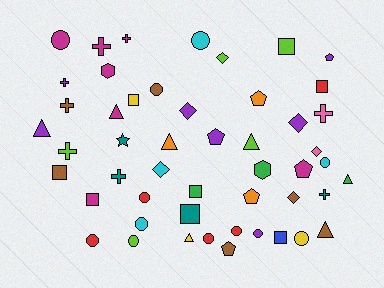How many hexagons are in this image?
There are 2 hexagons.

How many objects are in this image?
There are 50 objects.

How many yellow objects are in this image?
There are 3 yellow objects.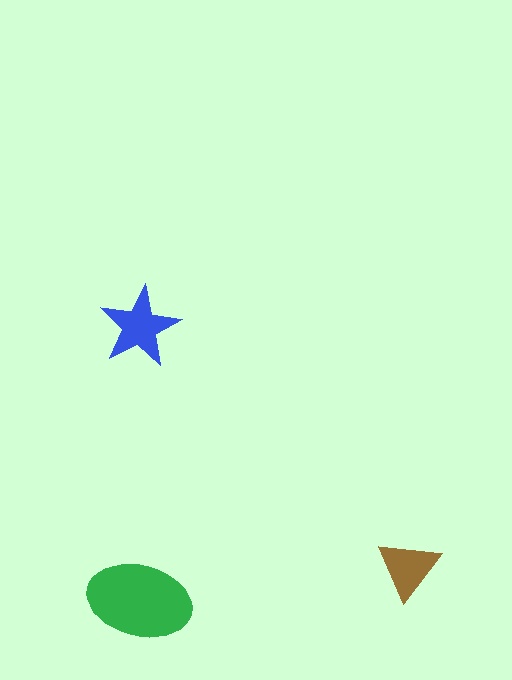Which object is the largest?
The green ellipse.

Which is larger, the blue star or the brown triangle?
The blue star.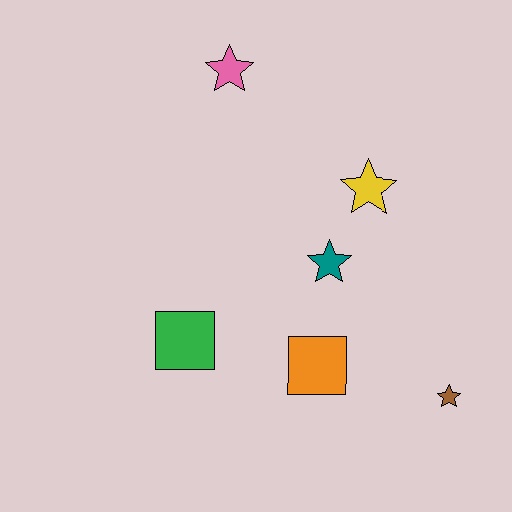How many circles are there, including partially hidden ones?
There are no circles.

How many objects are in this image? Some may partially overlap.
There are 6 objects.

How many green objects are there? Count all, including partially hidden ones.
There is 1 green object.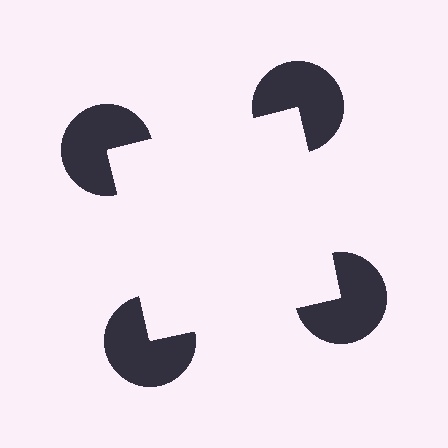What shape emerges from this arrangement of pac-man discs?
An illusory square — its edges are inferred from the aligned wedge cuts in the pac-man discs, not physically drawn.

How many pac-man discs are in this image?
There are 4 — one at each vertex of the illusory square.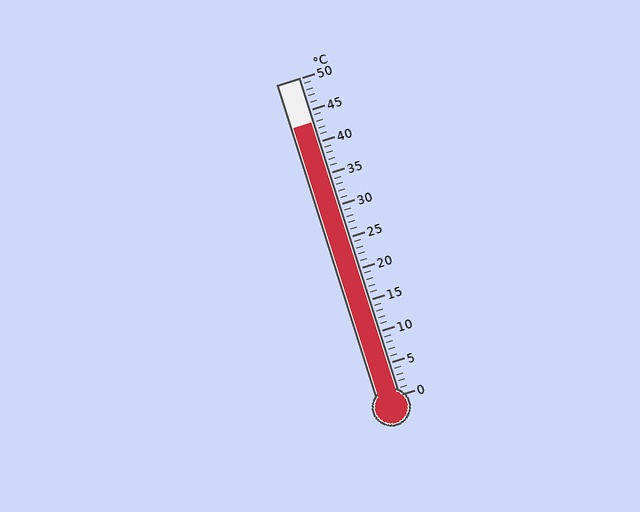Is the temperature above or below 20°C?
The temperature is above 20°C.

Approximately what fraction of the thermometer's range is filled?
The thermometer is filled to approximately 85% of its range.